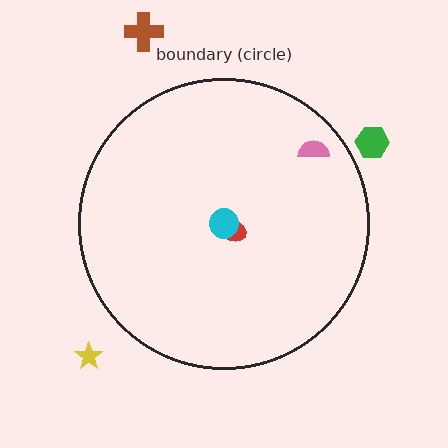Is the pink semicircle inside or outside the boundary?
Inside.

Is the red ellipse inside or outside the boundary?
Inside.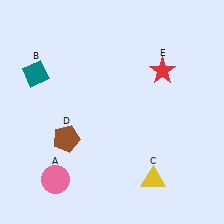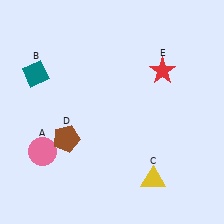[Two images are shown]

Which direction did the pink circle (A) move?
The pink circle (A) moved up.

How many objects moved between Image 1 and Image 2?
1 object moved between the two images.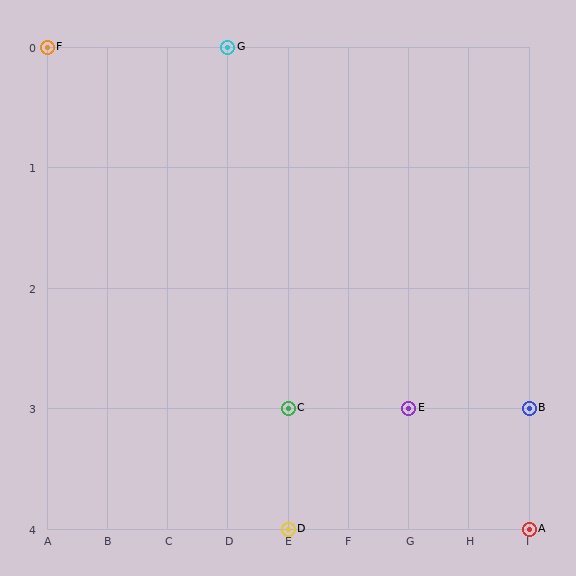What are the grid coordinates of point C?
Point C is at grid coordinates (E, 3).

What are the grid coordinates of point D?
Point D is at grid coordinates (E, 4).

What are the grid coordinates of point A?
Point A is at grid coordinates (I, 4).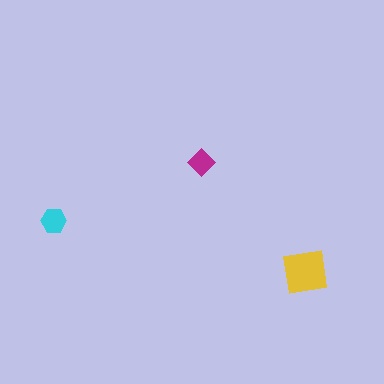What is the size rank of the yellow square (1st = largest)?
1st.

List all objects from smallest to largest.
The magenta diamond, the cyan hexagon, the yellow square.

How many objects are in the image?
There are 3 objects in the image.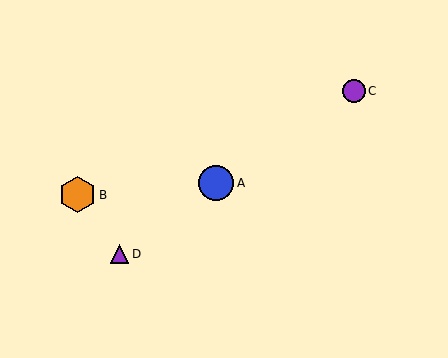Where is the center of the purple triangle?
The center of the purple triangle is at (120, 254).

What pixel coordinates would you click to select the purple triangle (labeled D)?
Click at (120, 254) to select the purple triangle D.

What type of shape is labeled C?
Shape C is a purple circle.